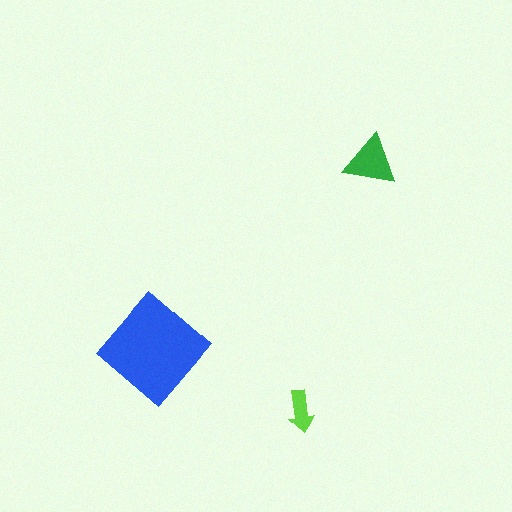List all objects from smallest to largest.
The lime arrow, the green triangle, the blue diamond.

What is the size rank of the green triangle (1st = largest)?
2nd.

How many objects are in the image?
There are 3 objects in the image.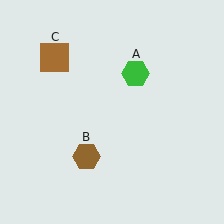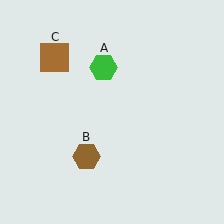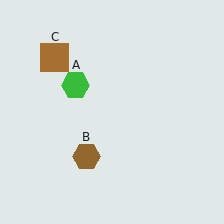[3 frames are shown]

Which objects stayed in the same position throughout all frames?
Brown hexagon (object B) and brown square (object C) remained stationary.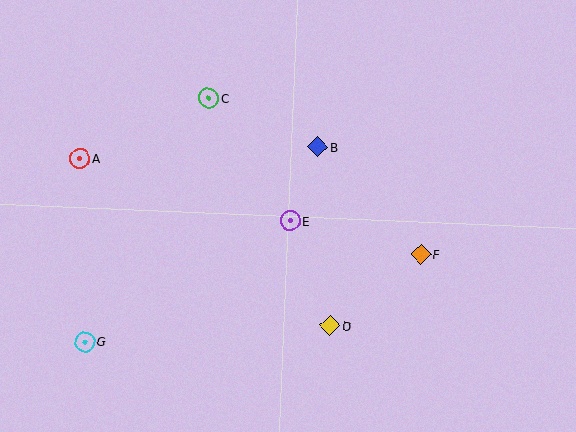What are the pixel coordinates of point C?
Point C is at (209, 98).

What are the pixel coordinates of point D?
Point D is at (330, 325).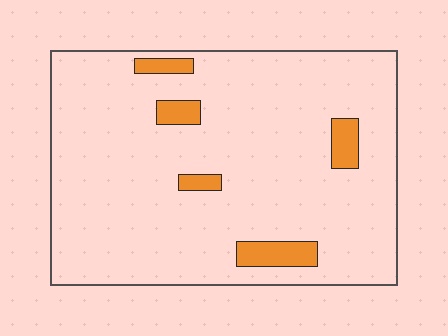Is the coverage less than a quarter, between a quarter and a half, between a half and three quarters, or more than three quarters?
Less than a quarter.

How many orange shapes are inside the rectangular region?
5.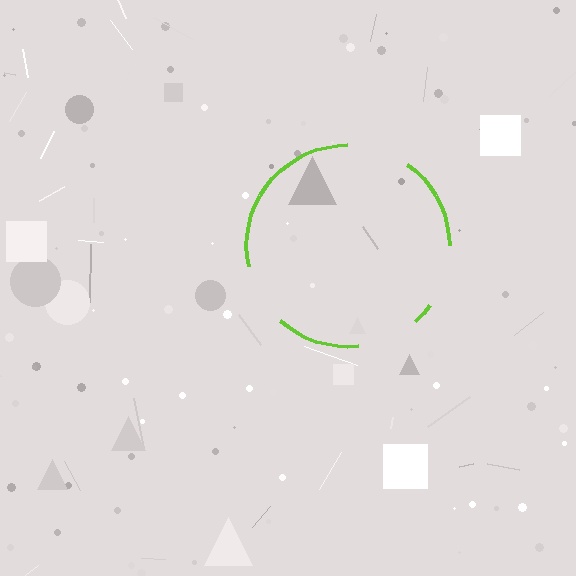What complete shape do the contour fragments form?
The contour fragments form a circle.